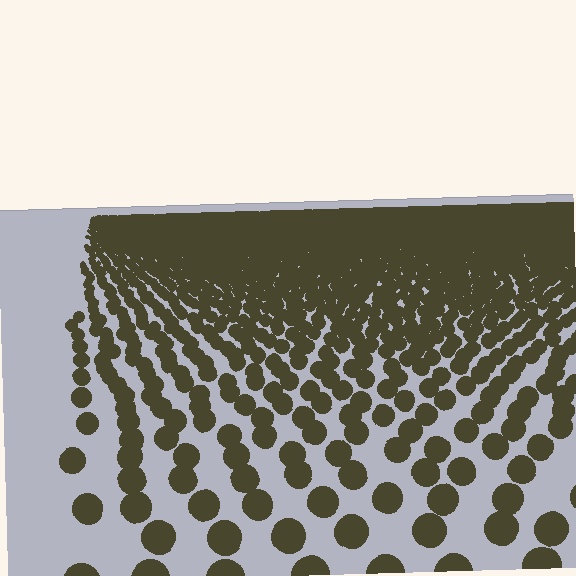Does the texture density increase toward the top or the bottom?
Density increases toward the top.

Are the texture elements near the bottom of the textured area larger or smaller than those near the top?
Larger. Near the bottom, elements are closer to the viewer and appear at a bigger on-screen size.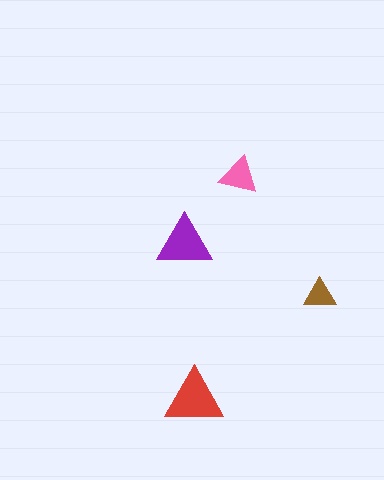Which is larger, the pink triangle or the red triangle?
The red one.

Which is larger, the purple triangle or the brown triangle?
The purple one.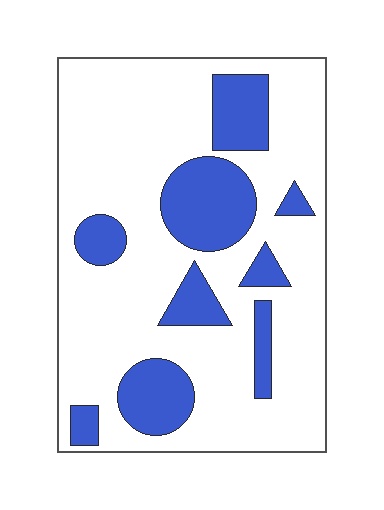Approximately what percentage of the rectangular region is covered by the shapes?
Approximately 25%.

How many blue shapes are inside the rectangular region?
9.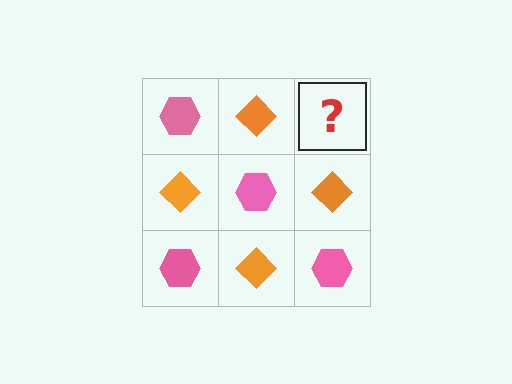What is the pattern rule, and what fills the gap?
The rule is that it alternates pink hexagon and orange diamond in a checkerboard pattern. The gap should be filled with a pink hexagon.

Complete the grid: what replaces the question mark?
The question mark should be replaced with a pink hexagon.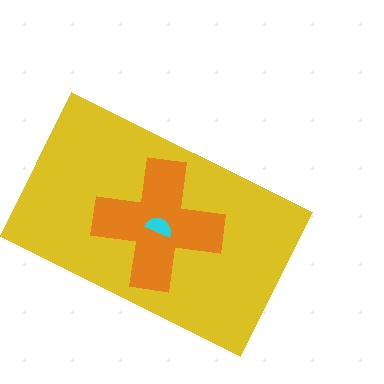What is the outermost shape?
The yellow rectangle.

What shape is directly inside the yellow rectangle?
The orange cross.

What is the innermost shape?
The cyan semicircle.